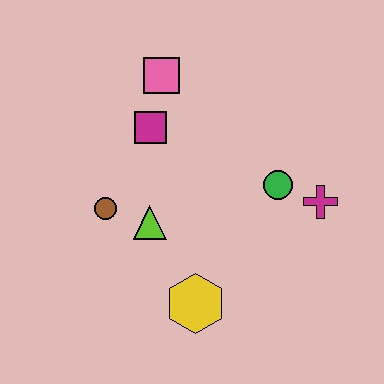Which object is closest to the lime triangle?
The brown circle is closest to the lime triangle.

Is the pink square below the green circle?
No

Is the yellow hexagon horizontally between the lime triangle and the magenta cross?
Yes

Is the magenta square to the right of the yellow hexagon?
No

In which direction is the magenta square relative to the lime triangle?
The magenta square is above the lime triangle.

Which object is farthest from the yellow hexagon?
The pink square is farthest from the yellow hexagon.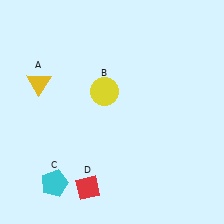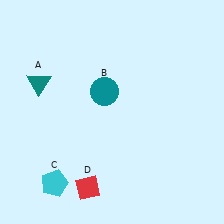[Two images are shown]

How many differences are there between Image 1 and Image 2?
There are 2 differences between the two images.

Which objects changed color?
A changed from yellow to teal. B changed from yellow to teal.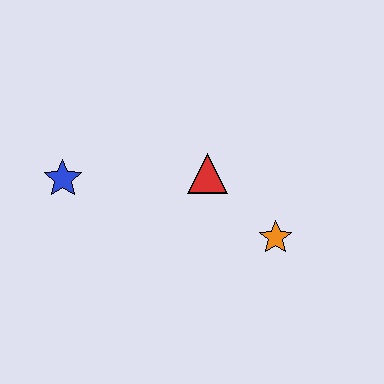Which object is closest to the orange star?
The red triangle is closest to the orange star.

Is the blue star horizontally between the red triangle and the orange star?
No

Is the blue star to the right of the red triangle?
No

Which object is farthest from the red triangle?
The blue star is farthest from the red triangle.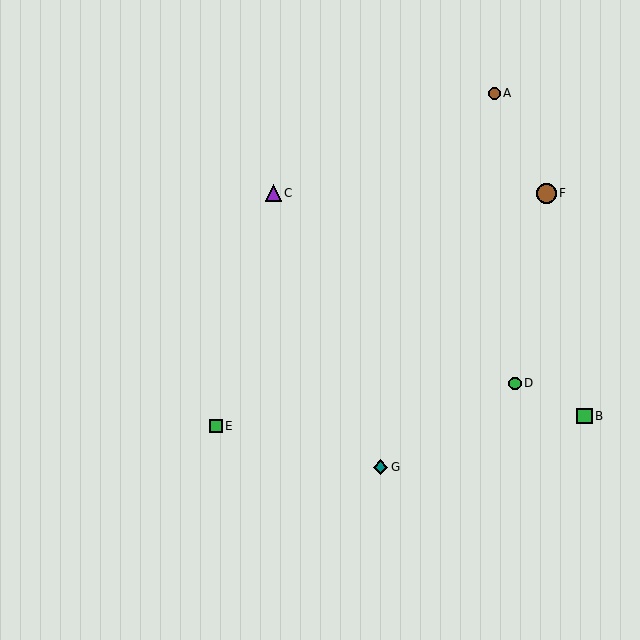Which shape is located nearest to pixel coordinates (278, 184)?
The purple triangle (labeled C) at (273, 193) is nearest to that location.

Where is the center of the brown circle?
The center of the brown circle is at (546, 193).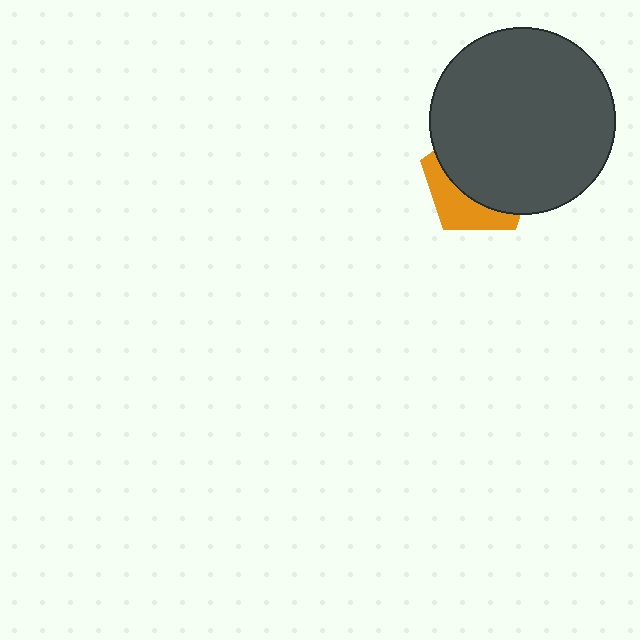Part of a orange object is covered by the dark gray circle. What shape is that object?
It is a pentagon.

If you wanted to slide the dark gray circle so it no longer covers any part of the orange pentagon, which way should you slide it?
Slide it toward the upper-right — that is the most direct way to separate the two shapes.